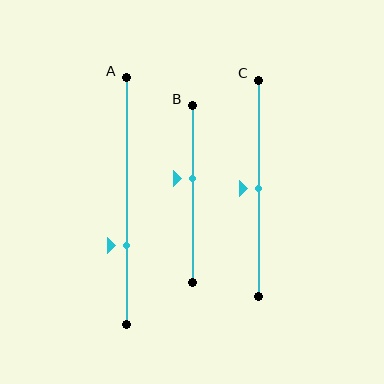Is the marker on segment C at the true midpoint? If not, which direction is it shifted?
Yes, the marker on segment C is at the true midpoint.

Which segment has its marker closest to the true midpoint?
Segment C has its marker closest to the true midpoint.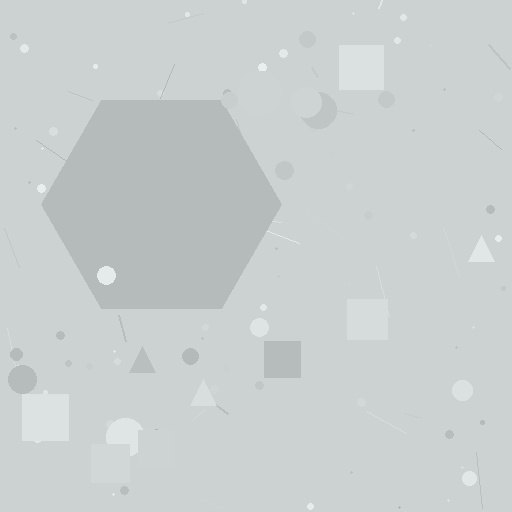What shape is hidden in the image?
A hexagon is hidden in the image.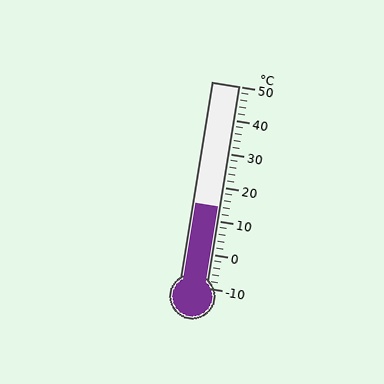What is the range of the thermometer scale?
The thermometer scale ranges from -10°C to 50°C.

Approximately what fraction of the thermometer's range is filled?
The thermometer is filled to approximately 40% of its range.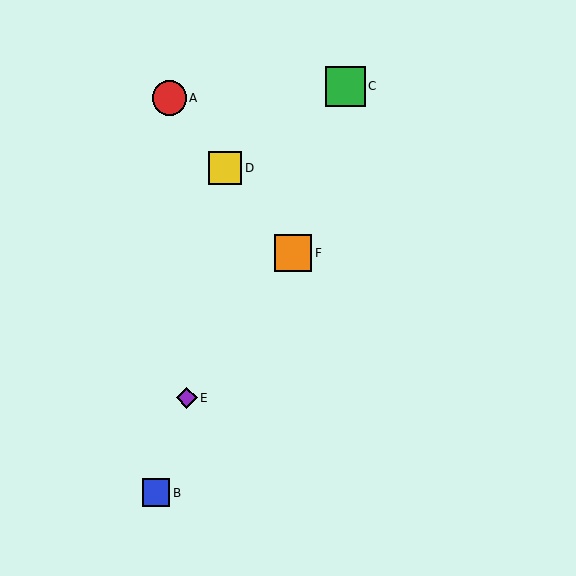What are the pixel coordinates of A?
Object A is at (169, 98).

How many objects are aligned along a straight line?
3 objects (A, D, F) are aligned along a straight line.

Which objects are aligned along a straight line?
Objects A, D, F are aligned along a straight line.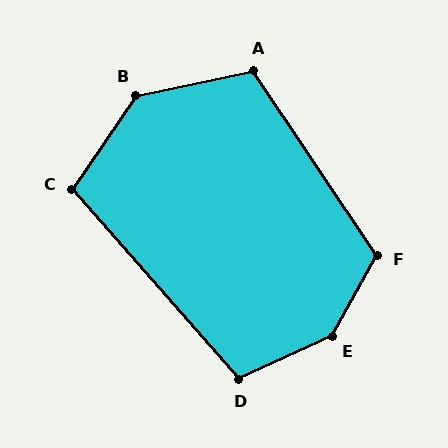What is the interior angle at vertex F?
Approximately 118 degrees (obtuse).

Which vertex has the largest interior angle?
E, at approximately 143 degrees.